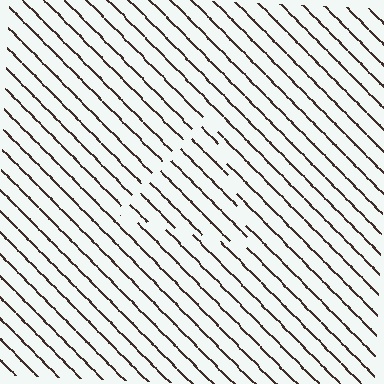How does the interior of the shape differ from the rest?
The interior of the shape contains the same grating, shifted by half a period — the contour is defined by the phase discontinuity where line-ends from the inner and outer gratings abut.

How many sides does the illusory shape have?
3 sides — the line-ends trace a triangle.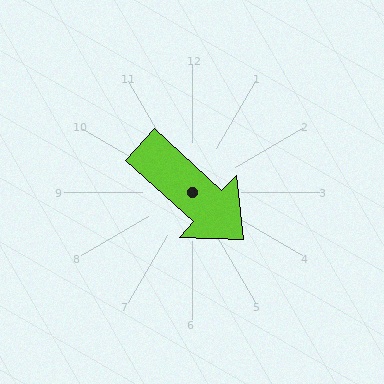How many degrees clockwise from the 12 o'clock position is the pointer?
Approximately 133 degrees.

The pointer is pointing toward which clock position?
Roughly 4 o'clock.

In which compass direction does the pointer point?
Southeast.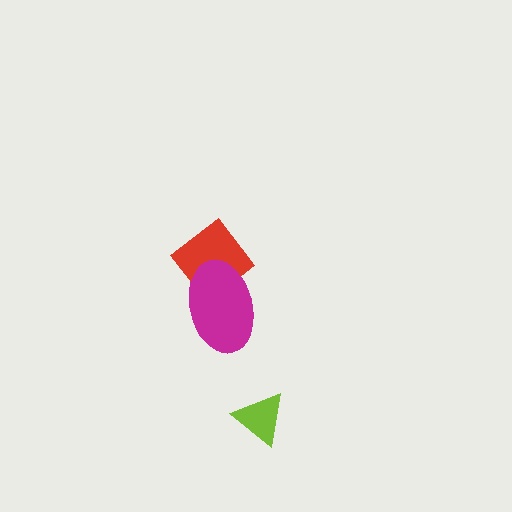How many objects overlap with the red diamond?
1 object overlaps with the red diamond.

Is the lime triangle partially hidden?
No, no other shape covers it.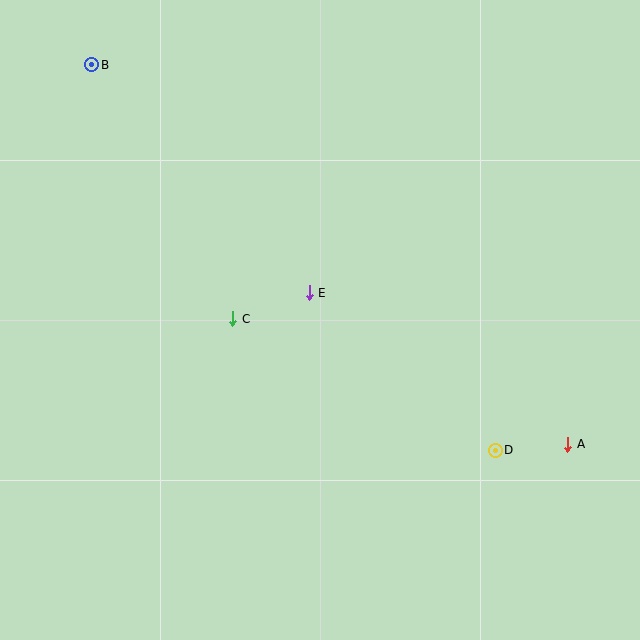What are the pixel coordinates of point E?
Point E is at (309, 293).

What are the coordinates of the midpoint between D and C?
The midpoint between D and C is at (364, 385).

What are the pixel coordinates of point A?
Point A is at (568, 444).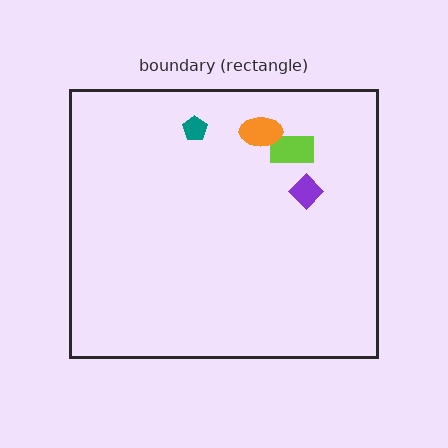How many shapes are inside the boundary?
4 inside, 0 outside.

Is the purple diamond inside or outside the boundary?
Inside.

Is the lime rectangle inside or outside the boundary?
Inside.